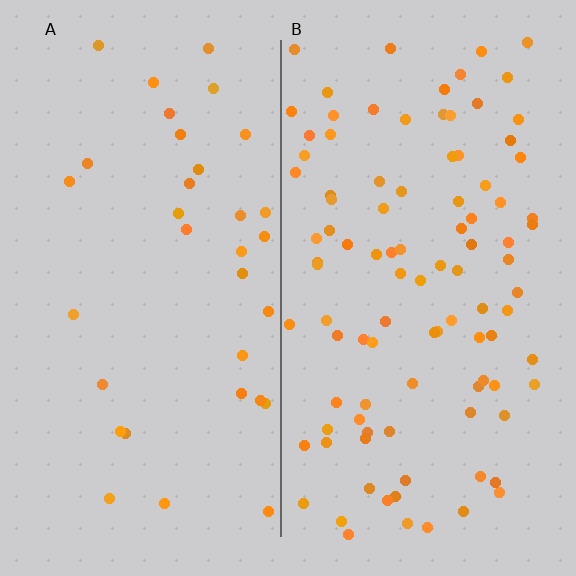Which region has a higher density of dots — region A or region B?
B (the right).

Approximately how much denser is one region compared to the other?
Approximately 2.9× — region B over region A.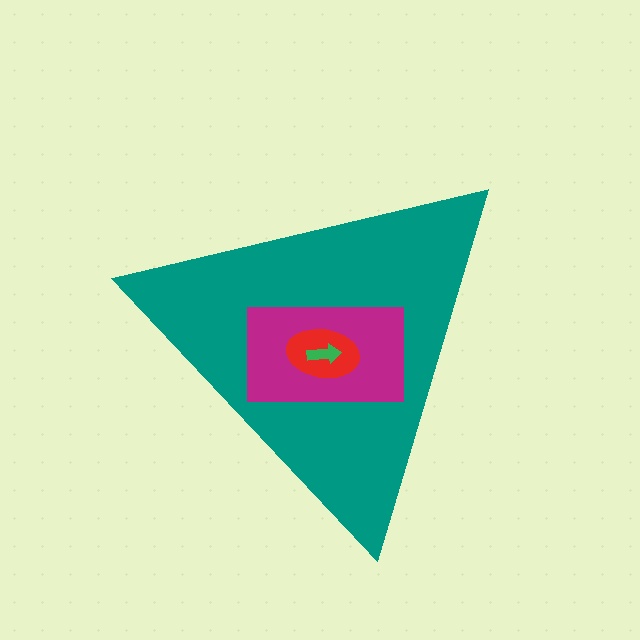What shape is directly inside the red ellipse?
The green arrow.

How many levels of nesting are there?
4.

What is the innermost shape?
The green arrow.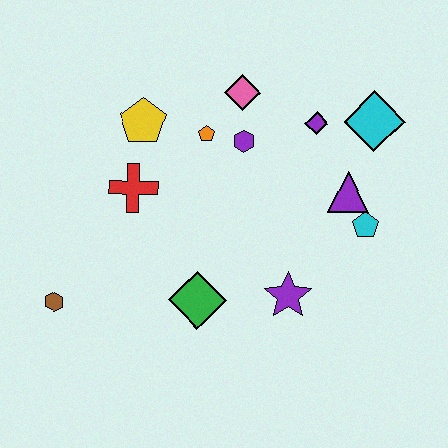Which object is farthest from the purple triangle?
The brown hexagon is farthest from the purple triangle.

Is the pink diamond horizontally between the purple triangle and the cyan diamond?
No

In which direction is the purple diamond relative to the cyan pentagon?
The purple diamond is above the cyan pentagon.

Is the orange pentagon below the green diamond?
No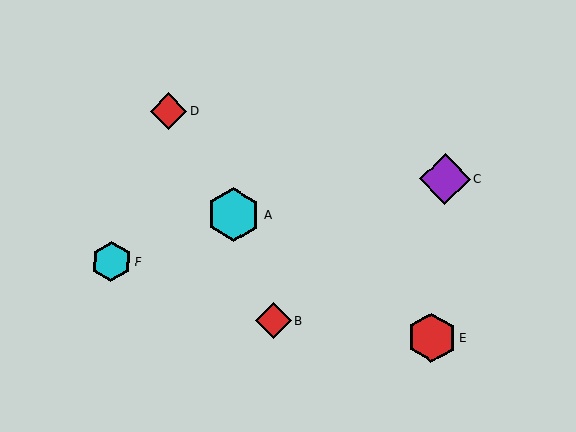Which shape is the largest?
The cyan hexagon (labeled A) is the largest.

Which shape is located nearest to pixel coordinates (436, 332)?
The red hexagon (labeled E) at (431, 337) is nearest to that location.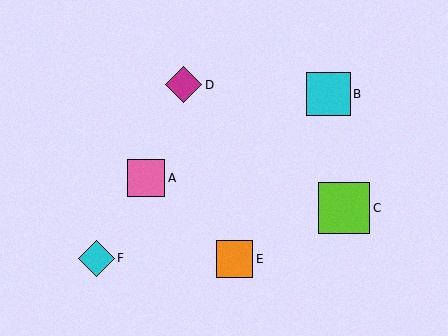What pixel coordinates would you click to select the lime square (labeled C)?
Click at (344, 208) to select the lime square C.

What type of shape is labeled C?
Shape C is a lime square.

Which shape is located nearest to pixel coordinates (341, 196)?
The lime square (labeled C) at (344, 208) is nearest to that location.